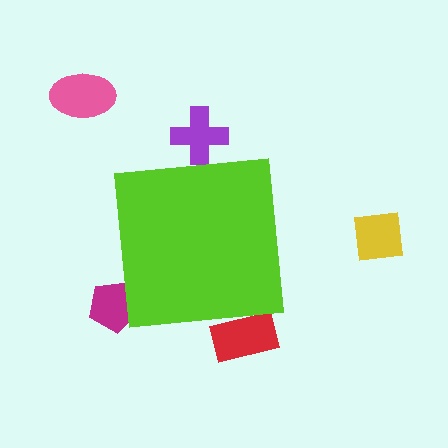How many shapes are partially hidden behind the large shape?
3 shapes are partially hidden.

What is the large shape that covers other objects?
A lime square.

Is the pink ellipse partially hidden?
No, the pink ellipse is fully visible.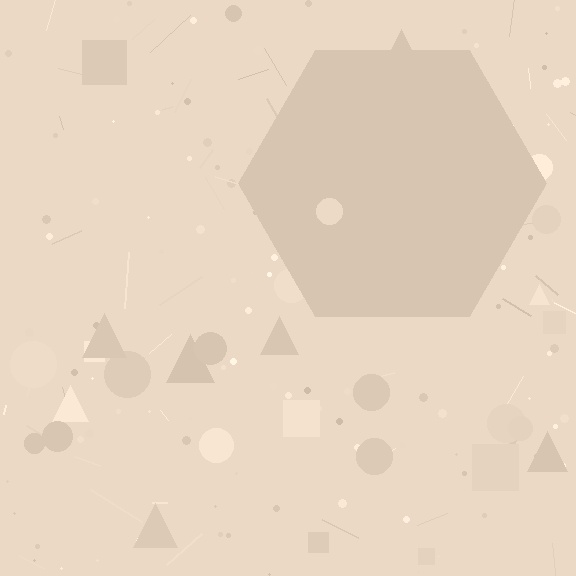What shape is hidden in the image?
A hexagon is hidden in the image.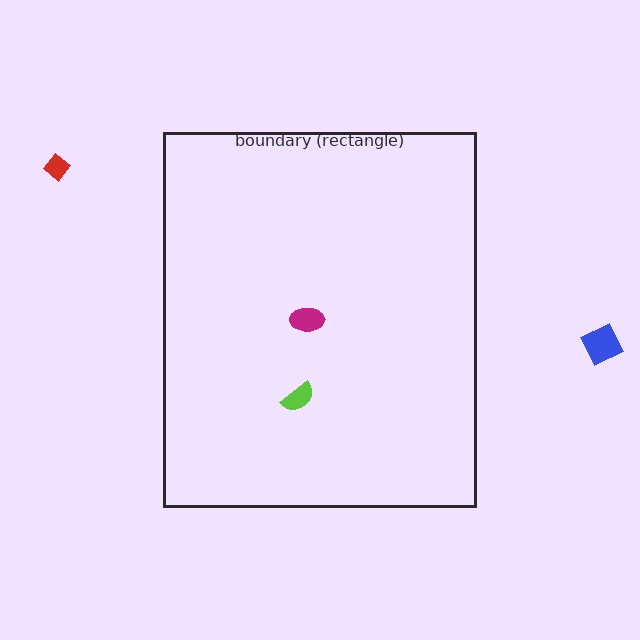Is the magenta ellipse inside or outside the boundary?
Inside.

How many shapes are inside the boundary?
2 inside, 2 outside.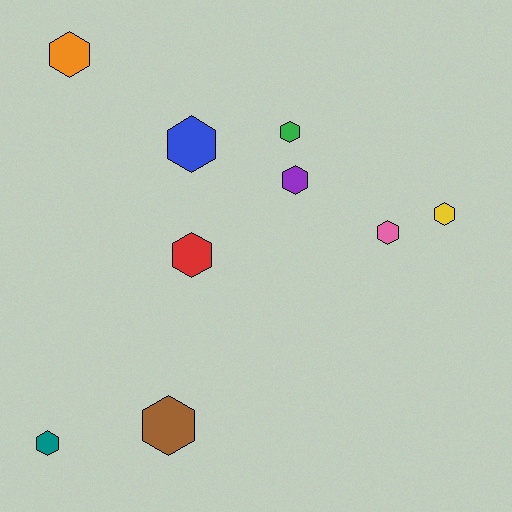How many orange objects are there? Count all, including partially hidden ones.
There is 1 orange object.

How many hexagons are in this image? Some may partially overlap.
There are 9 hexagons.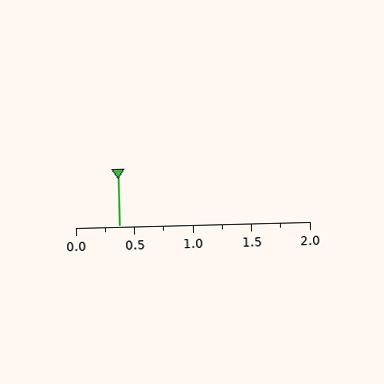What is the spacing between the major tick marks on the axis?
The major ticks are spaced 0.5 apart.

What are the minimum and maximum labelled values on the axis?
The axis runs from 0.0 to 2.0.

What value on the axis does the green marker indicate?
The marker indicates approximately 0.38.